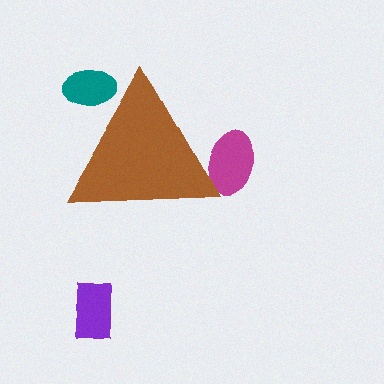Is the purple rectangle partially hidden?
No, the purple rectangle is fully visible.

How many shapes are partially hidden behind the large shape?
2 shapes are partially hidden.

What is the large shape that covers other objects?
A brown triangle.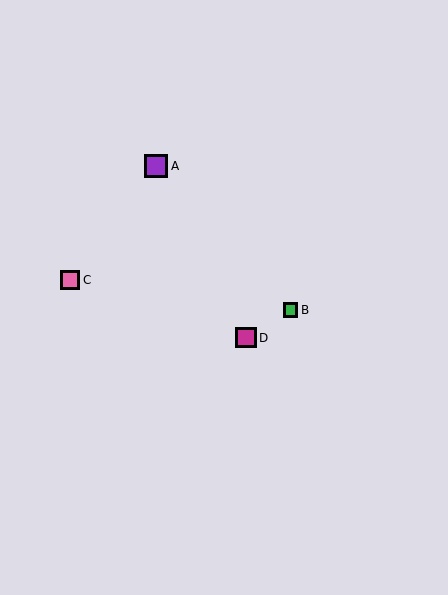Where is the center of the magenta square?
The center of the magenta square is at (246, 338).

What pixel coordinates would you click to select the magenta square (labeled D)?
Click at (246, 338) to select the magenta square D.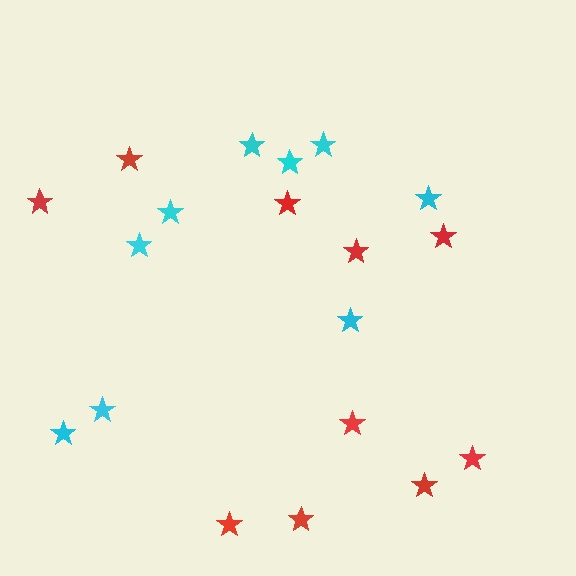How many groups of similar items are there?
There are 2 groups: one group of red stars (10) and one group of cyan stars (9).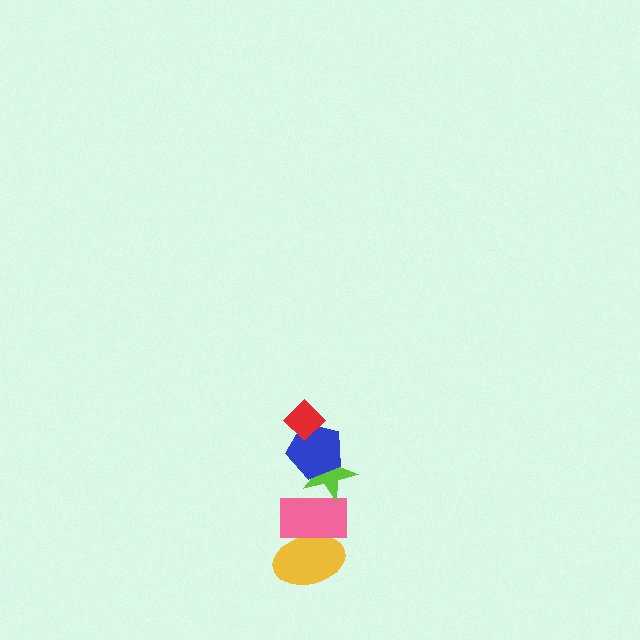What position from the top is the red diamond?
The red diamond is 1st from the top.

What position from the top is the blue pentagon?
The blue pentagon is 2nd from the top.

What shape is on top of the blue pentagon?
The red diamond is on top of the blue pentagon.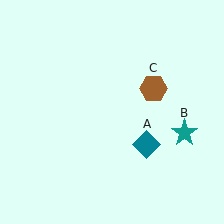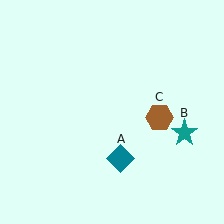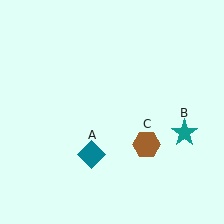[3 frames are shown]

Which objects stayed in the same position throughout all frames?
Teal star (object B) remained stationary.